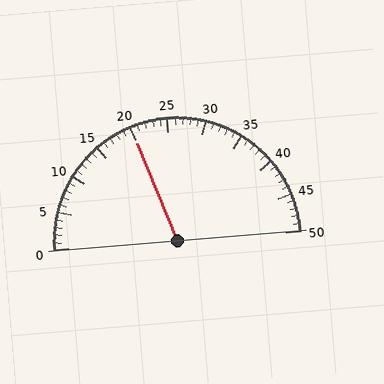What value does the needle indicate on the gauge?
The needle indicates approximately 20.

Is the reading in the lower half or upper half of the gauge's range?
The reading is in the lower half of the range (0 to 50).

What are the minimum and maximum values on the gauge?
The gauge ranges from 0 to 50.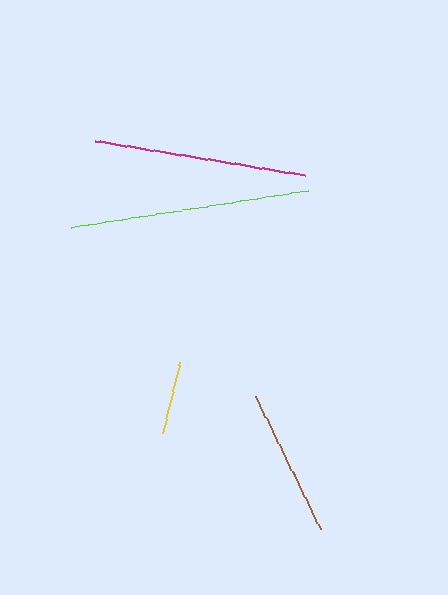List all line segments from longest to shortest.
From longest to shortest: lime, magenta, brown, yellow.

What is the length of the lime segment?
The lime segment is approximately 239 pixels long.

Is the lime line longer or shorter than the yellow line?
The lime line is longer than the yellow line.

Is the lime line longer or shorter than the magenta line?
The lime line is longer than the magenta line.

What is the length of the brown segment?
The brown segment is approximately 148 pixels long.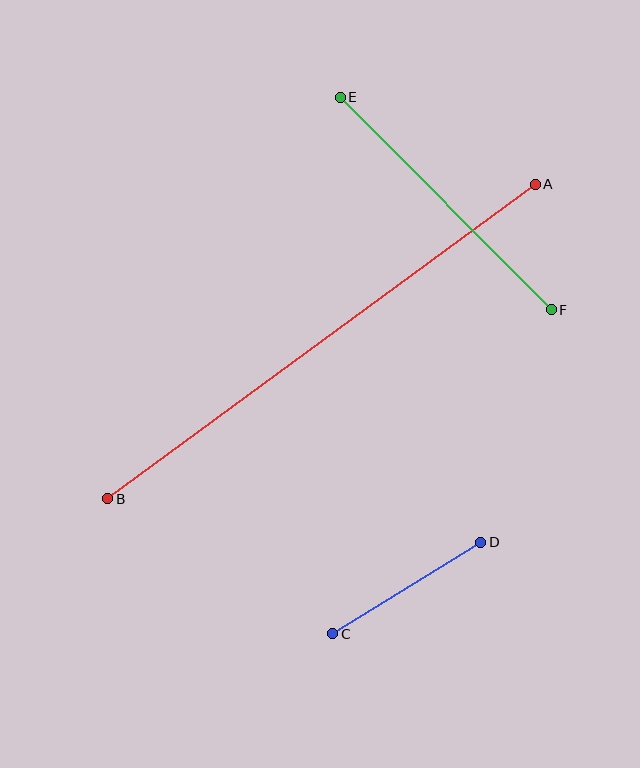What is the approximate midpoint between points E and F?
The midpoint is at approximately (446, 204) pixels.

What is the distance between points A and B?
The distance is approximately 531 pixels.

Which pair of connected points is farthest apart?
Points A and B are farthest apart.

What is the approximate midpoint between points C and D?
The midpoint is at approximately (407, 588) pixels.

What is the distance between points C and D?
The distance is approximately 174 pixels.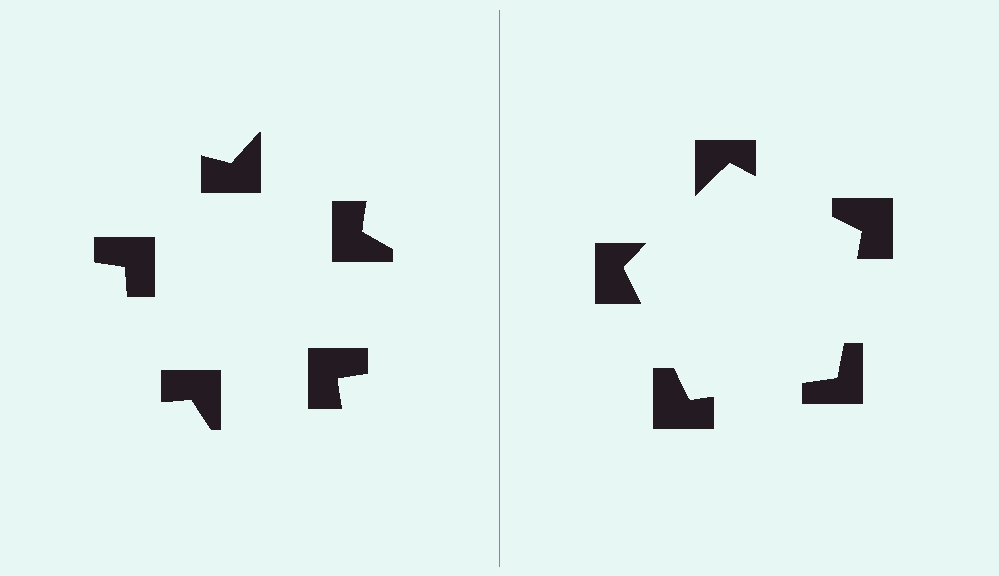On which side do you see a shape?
An illusory pentagon appears on the right side. On the left side the wedge cuts are rotated, so no coherent shape forms.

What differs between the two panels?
The notched squares are positioned identically on both sides; only the wedge orientations differ. On the right they align to a pentagon; on the left they are misaligned.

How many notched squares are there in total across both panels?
10 — 5 on each side.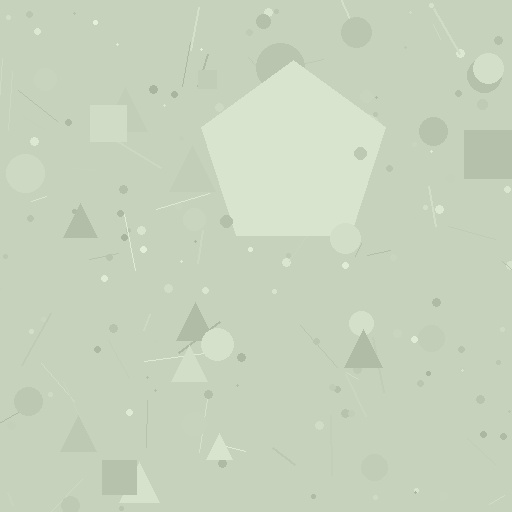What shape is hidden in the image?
A pentagon is hidden in the image.